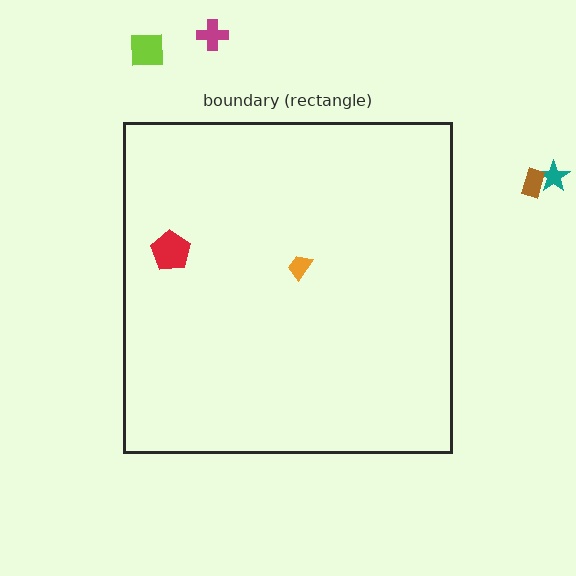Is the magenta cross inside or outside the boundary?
Outside.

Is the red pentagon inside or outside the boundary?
Inside.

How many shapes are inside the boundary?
2 inside, 4 outside.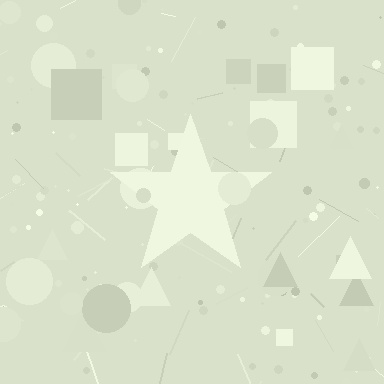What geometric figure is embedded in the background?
A star is embedded in the background.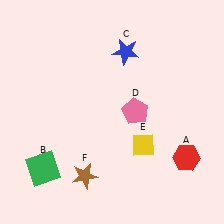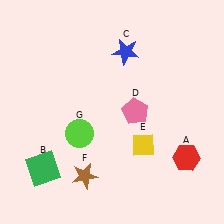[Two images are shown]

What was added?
A lime circle (G) was added in Image 2.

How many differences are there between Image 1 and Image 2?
There is 1 difference between the two images.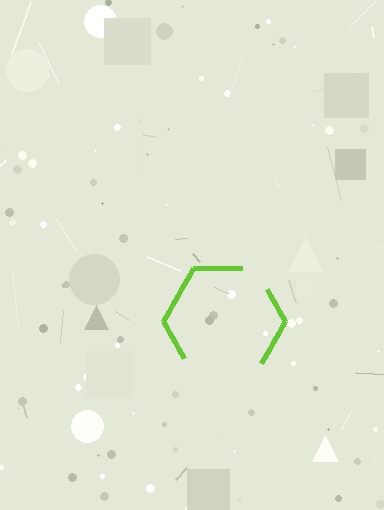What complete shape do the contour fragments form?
The contour fragments form a hexagon.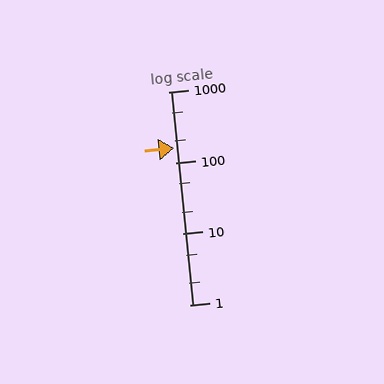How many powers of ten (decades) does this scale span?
The scale spans 3 decades, from 1 to 1000.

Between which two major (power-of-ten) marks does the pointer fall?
The pointer is between 100 and 1000.